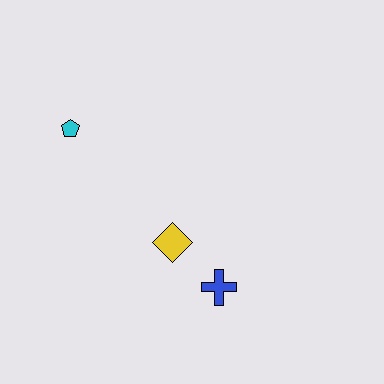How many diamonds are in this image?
There is 1 diamond.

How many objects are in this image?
There are 3 objects.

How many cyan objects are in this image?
There is 1 cyan object.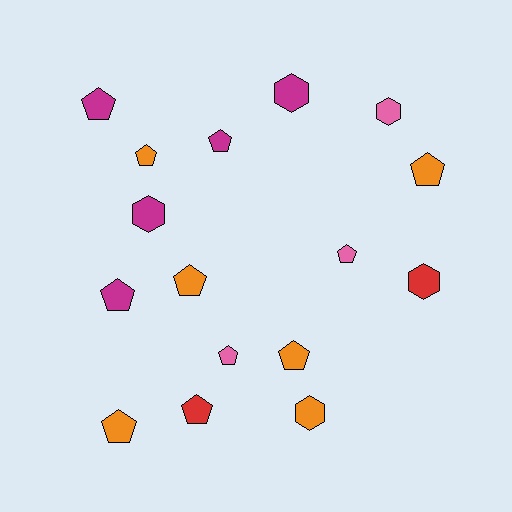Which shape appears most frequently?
Pentagon, with 11 objects.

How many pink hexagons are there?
There is 1 pink hexagon.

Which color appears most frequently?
Orange, with 6 objects.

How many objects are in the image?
There are 16 objects.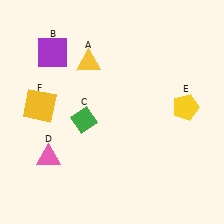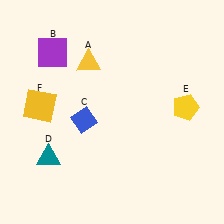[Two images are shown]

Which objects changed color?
C changed from green to blue. D changed from pink to teal.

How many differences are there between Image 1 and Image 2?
There are 2 differences between the two images.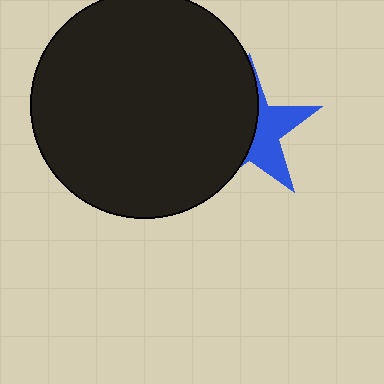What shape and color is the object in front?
The object in front is a black circle.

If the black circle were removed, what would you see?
You would see the complete blue star.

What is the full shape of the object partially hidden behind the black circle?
The partially hidden object is a blue star.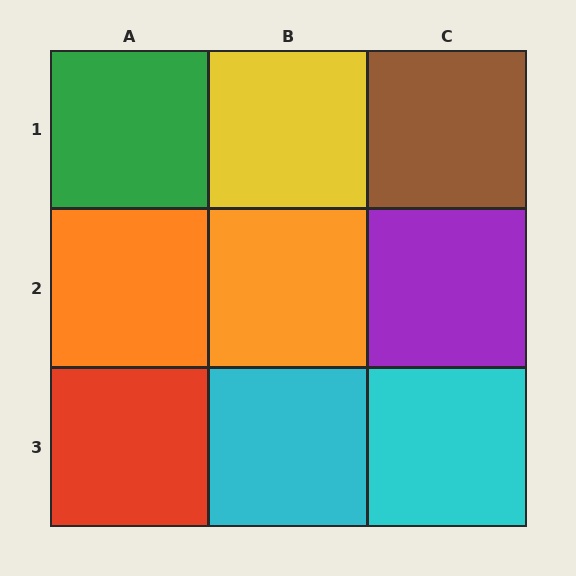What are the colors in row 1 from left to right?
Green, yellow, brown.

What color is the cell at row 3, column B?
Cyan.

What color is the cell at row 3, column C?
Cyan.